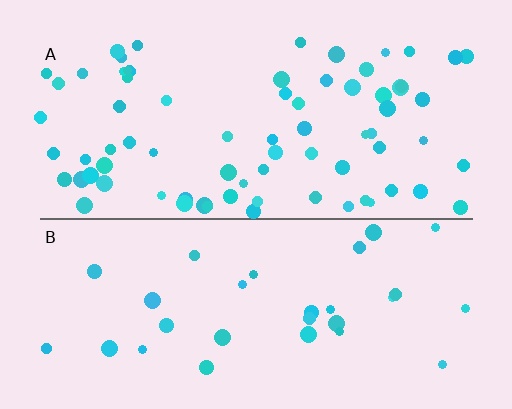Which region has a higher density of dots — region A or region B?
A (the top).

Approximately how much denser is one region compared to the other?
Approximately 2.4× — region A over region B.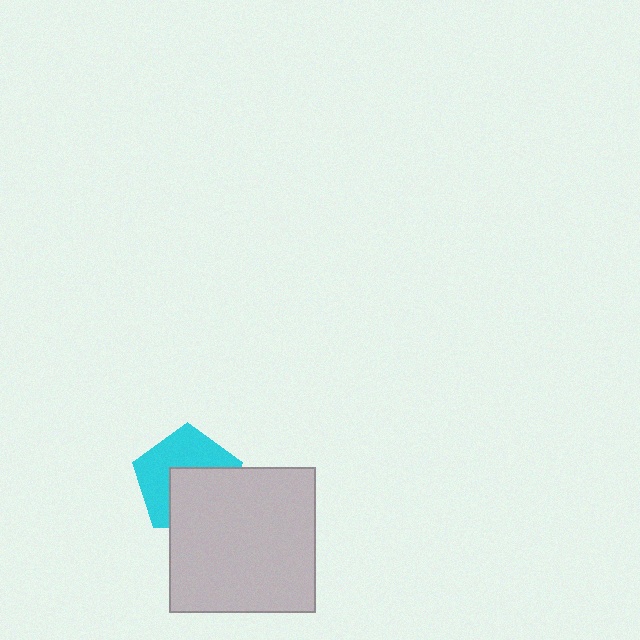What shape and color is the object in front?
The object in front is a light gray rectangle.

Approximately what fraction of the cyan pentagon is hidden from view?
Roughly 46% of the cyan pentagon is hidden behind the light gray rectangle.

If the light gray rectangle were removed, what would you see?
You would see the complete cyan pentagon.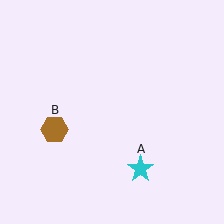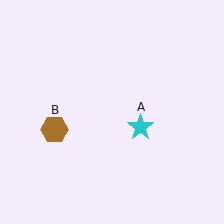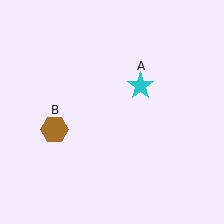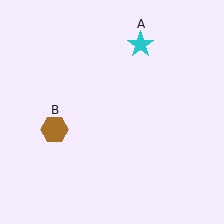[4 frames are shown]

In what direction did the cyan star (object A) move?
The cyan star (object A) moved up.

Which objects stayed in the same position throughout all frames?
Brown hexagon (object B) remained stationary.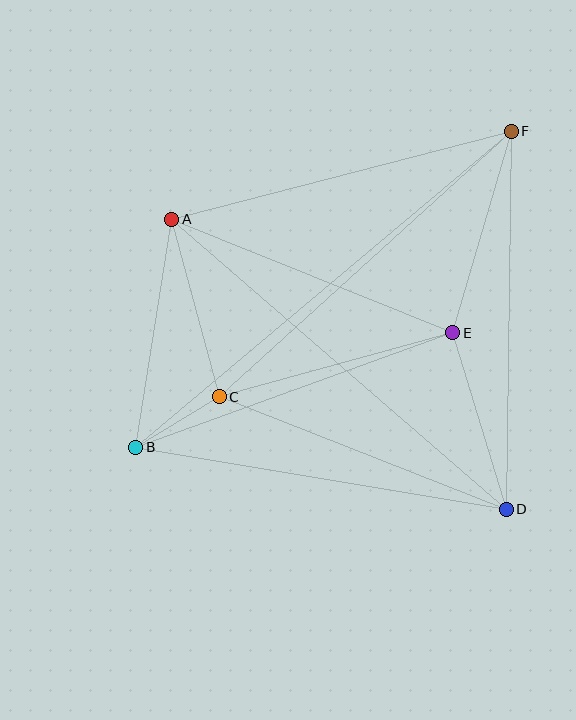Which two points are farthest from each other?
Points B and F are farthest from each other.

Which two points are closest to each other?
Points B and C are closest to each other.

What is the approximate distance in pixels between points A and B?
The distance between A and B is approximately 231 pixels.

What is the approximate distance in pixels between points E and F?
The distance between E and F is approximately 210 pixels.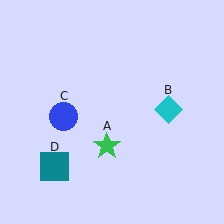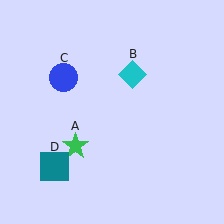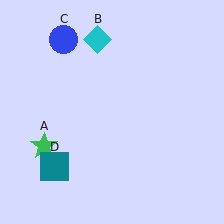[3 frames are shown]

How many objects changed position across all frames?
3 objects changed position: green star (object A), cyan diamond (object B), blue circle (object C).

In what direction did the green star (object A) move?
The green star (object A) moved left.